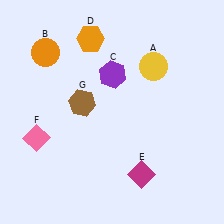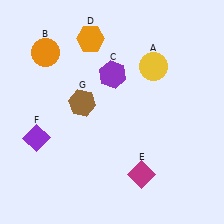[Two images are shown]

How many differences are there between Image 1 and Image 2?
There is 1 difference between the two images.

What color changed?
The diamond (F) changed from pink in Image 1 to purple in Image 2.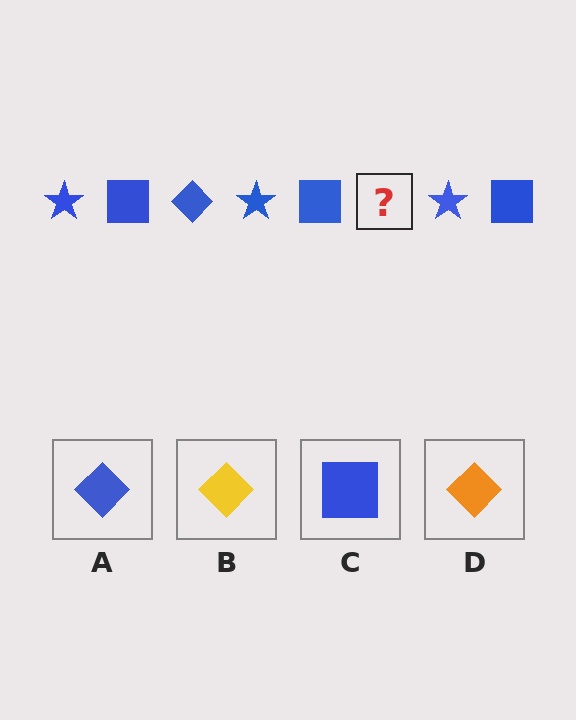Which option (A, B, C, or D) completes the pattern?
A.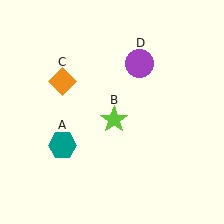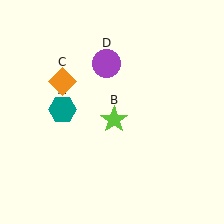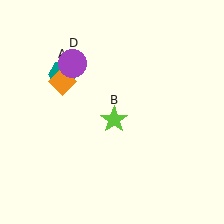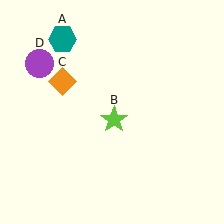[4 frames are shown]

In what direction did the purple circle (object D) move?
The purple circle (object D) moved left.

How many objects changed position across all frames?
2 objects changed position: teal hexagon (object A), purple circle (object D).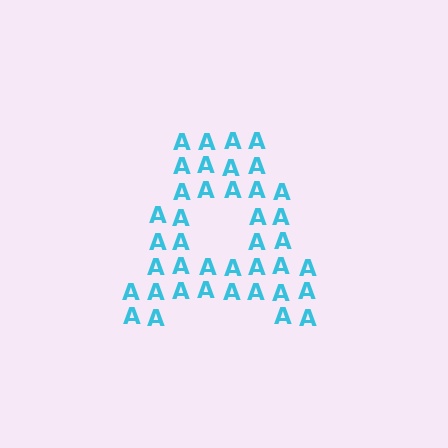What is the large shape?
The large shape is the letter A.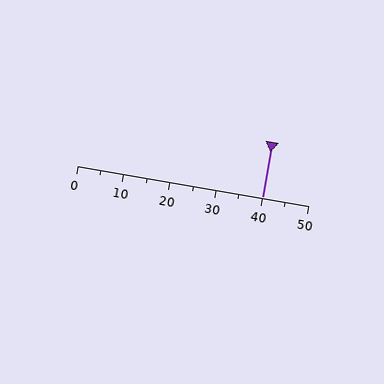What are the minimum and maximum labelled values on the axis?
The axis runs from 0 to 50.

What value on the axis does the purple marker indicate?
The marker indicates approximately 40.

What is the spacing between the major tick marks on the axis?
The major ticks are spaced 10 apart.